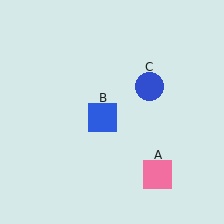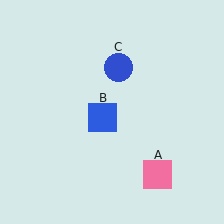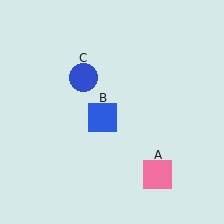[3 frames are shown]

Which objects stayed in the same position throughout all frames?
Pink square (object A) and blue square (object B) remained stationary.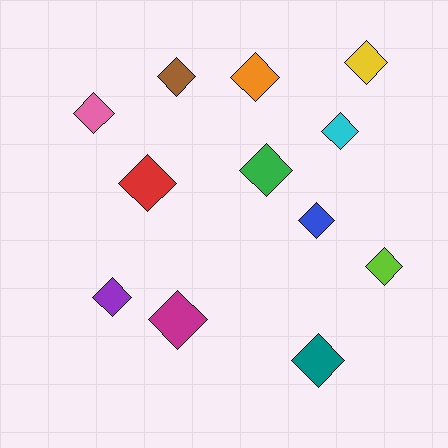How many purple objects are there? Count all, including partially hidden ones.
There is 1 purple object.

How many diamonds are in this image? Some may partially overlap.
There are 12 diamonds.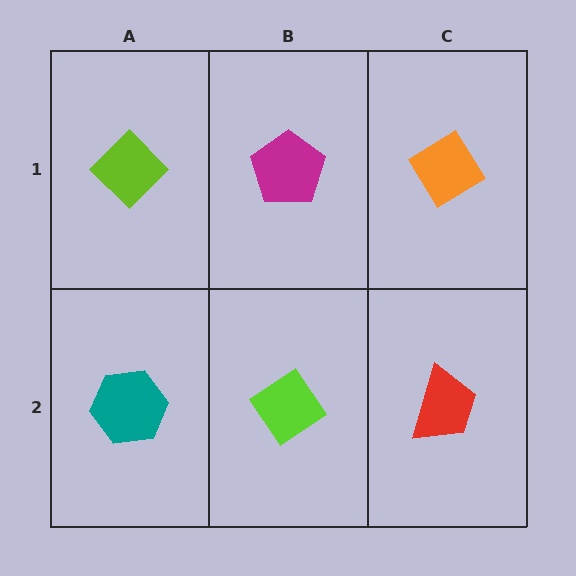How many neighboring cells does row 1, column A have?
2.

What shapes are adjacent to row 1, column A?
A teal hexagon (row 2, column A), a magenta pentagon (row 1, column B).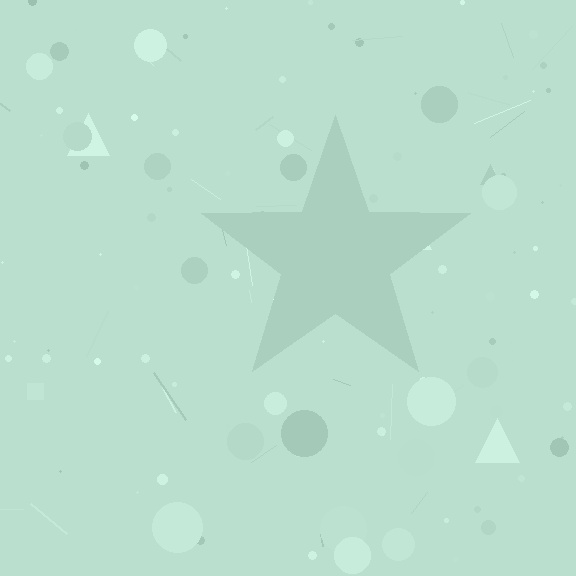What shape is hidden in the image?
A star is hidden in the image.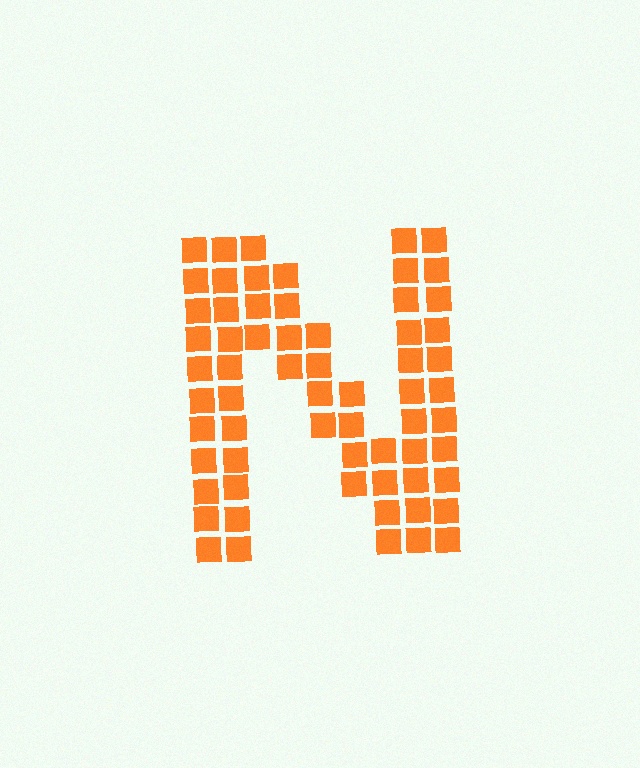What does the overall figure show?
The overall figure shows the letter N.